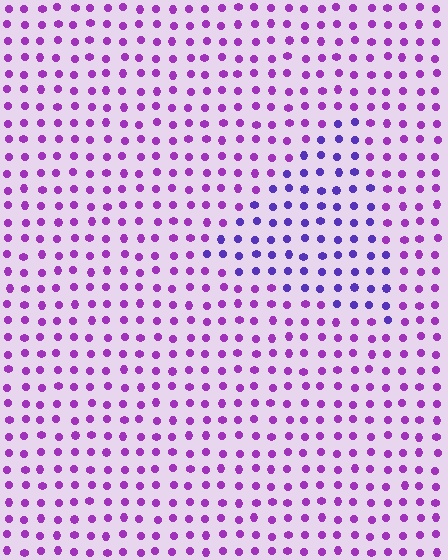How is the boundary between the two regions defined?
The boundary is defined purely by a slight shift in hue (about 33 degrees). Spacing, size, and orientation are identical on both sides.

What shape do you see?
I see a triangle.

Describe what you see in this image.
The image is filled with small purple elements in a uniform arrangement. A triangle-shaped region is visible where the elements are tinted to a slightly different hue, forming a subtle color boundary.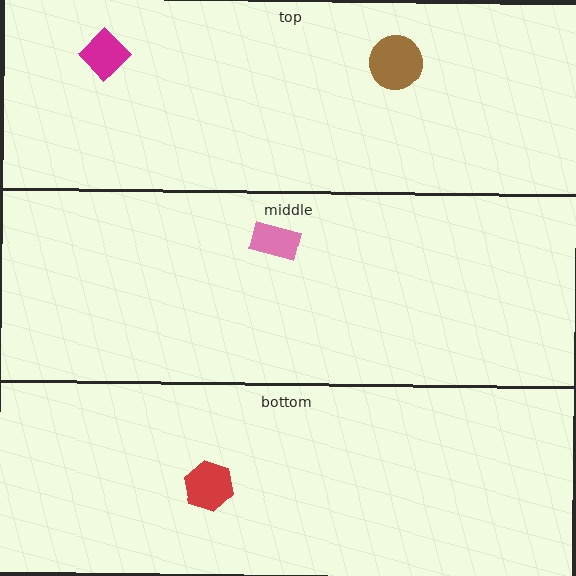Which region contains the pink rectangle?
The middle region.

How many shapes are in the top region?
2.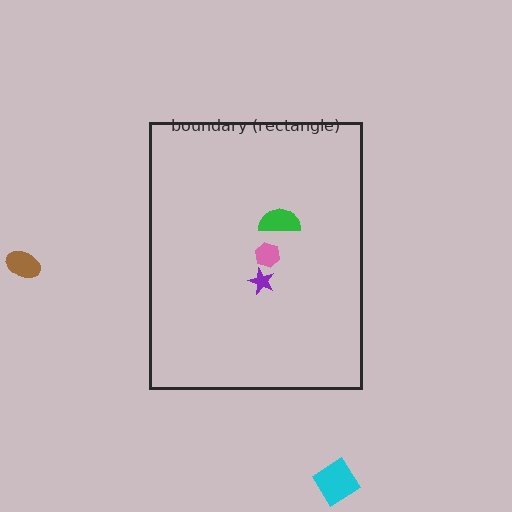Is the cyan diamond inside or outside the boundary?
Outside.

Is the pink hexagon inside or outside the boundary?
Inside.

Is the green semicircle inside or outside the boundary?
Inside.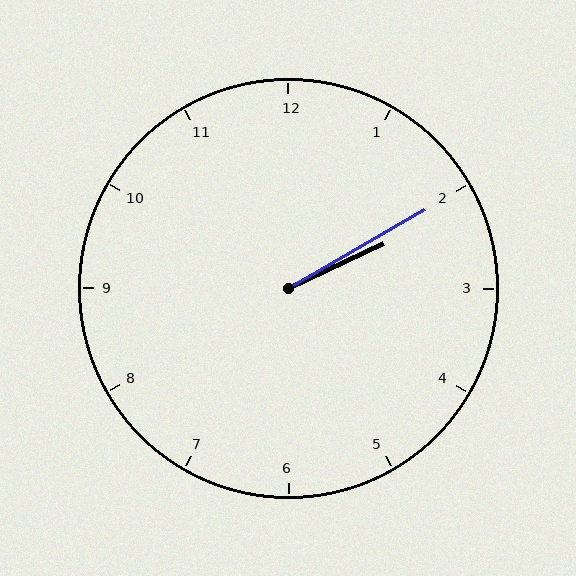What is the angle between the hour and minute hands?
Approximately 5 degrees.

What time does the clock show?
2:10.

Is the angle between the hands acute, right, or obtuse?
It is acute.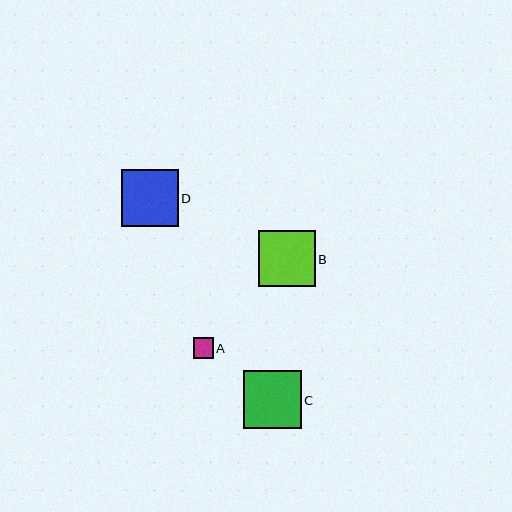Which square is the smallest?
Square A is the smallest with a size of approximately 20 pixels.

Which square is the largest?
Square C is the largest with a size of approximately 58 pixels.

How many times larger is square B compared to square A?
Square B is approximately 2.8 times the size of square A.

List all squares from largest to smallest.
From largest to smallest: C, D, B, A.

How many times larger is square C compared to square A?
Square C is approximately 2.9 times the size of square A.